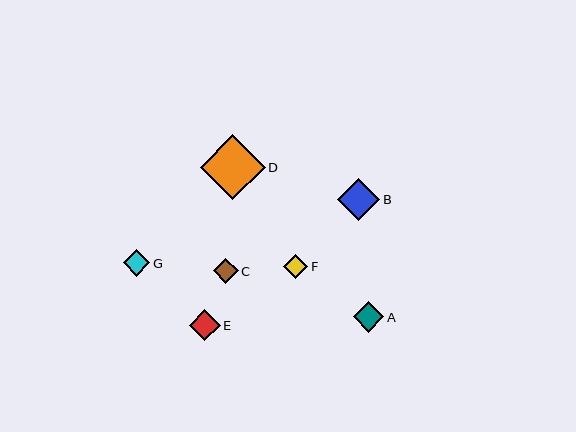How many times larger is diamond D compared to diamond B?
Diamond D is approximately 1.5 times the size of diamond B.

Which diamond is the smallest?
Diamond F is the smallest with a size of approximately 24 pixels.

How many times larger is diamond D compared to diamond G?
Diamond D is approximately 2.4 times the size of diamond G.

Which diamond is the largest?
Diamond D is the largest with a size of approximately 65 pixels.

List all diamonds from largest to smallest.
From largest to smallest: D, B, E, A, G, C, F.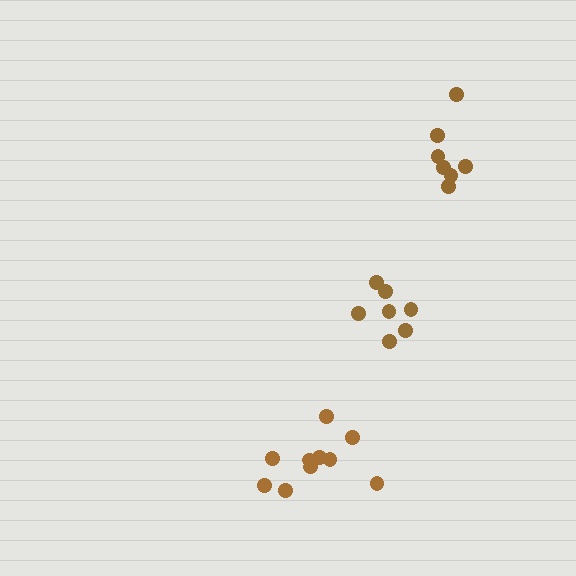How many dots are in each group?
Group 1: 7 dots, Group 2: 10 dots, Group 3: 7 dots (24 total).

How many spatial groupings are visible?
There are 3 spatial groupings.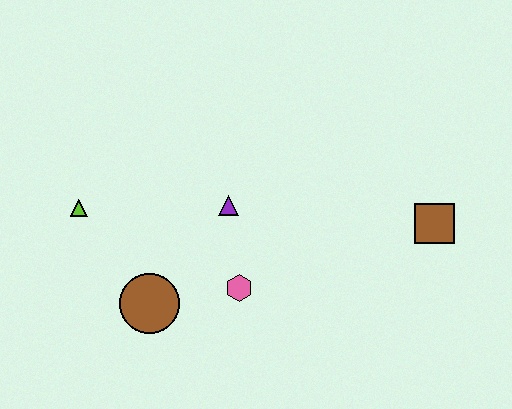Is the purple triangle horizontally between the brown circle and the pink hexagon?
Yes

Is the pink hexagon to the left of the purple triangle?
No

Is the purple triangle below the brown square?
No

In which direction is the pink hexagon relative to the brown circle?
The pink hexagon is to the right of the brown circle.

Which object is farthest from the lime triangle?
The brown square is farthest from the lime triangle.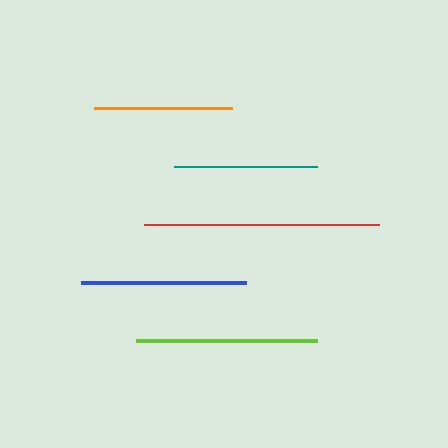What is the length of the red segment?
The red segment is approximately 235 pixels long.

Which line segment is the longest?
The red line is the longest at approximately 235 pixels.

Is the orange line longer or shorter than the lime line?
The lime line is longer than the orange line.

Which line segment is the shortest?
The orange line is the shortest at approximately 137 pixels.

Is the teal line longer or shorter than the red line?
The red line is longer than the teal line.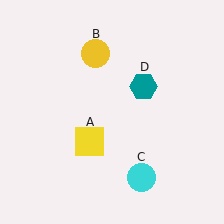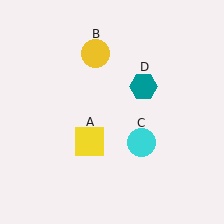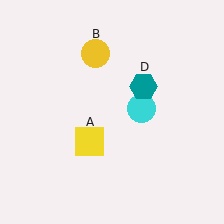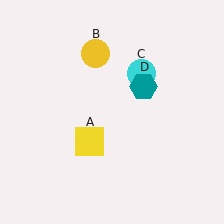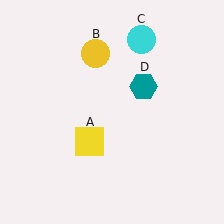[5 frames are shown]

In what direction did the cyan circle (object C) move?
The cyan circle (object C) moved up.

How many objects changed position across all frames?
1 object changed position: cyan circle (object C).